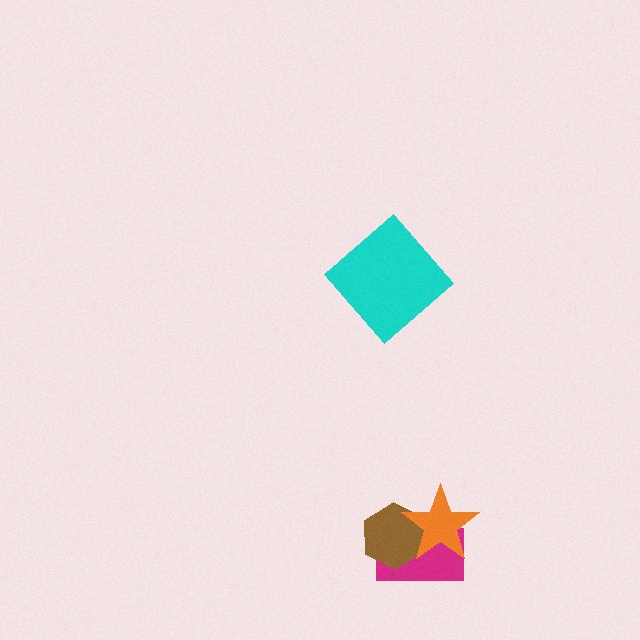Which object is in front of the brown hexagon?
The orange star is in front of the brown hexagon.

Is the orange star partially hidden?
No, no other shape covers it.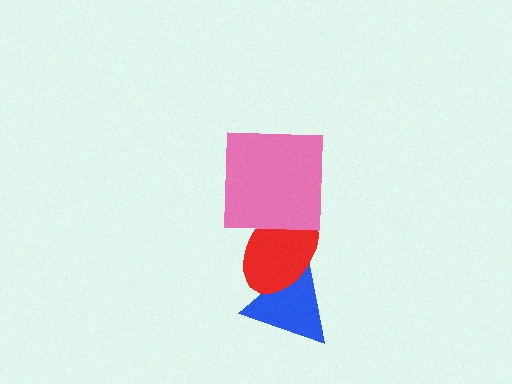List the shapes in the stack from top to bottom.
From top to bottom: the pink square, the red ellipse, the blue triangle.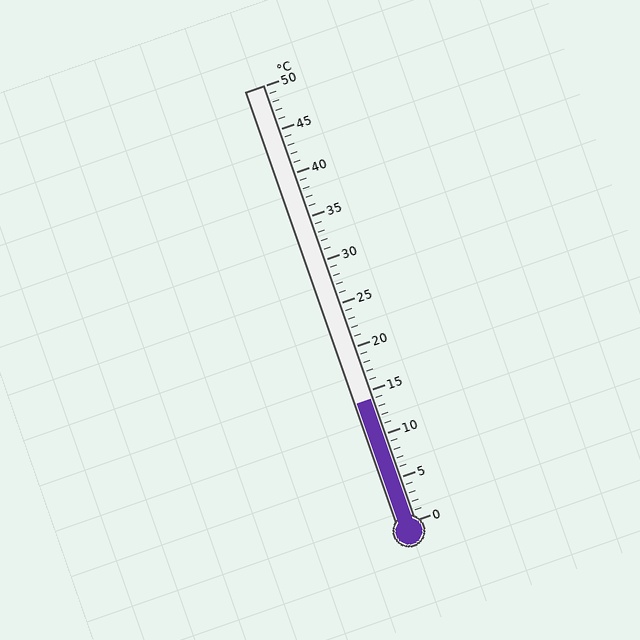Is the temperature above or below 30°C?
The temperature is below 30°C.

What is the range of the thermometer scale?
The thermometer scale ranges from 0°C to 50°C.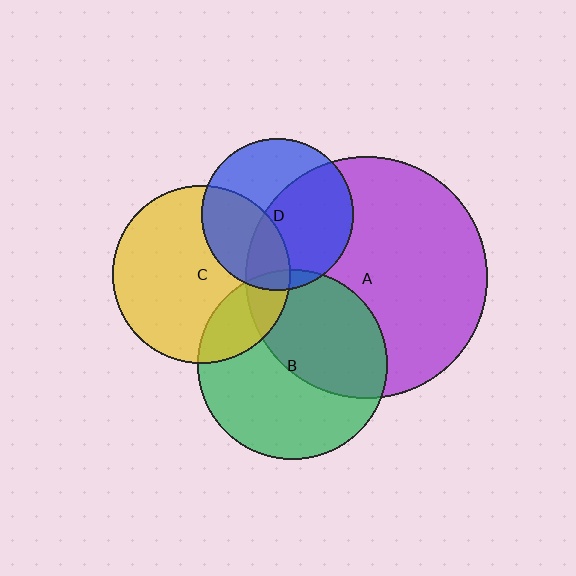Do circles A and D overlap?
Yes.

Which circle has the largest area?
Circle A (purple).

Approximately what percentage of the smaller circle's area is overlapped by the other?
Approximately 55%.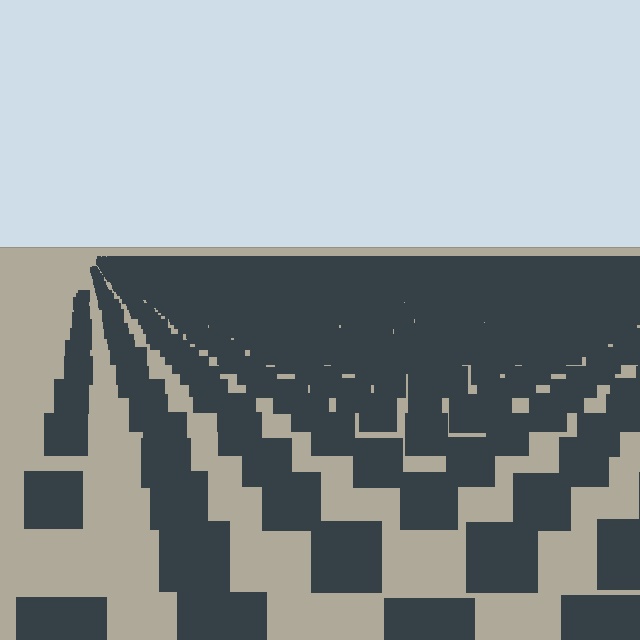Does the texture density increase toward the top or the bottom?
Density increases toward the top.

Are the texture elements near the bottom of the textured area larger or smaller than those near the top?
Larger. Near the bottom, elements are closer to the viewer and appear at a bigger on-screen size.